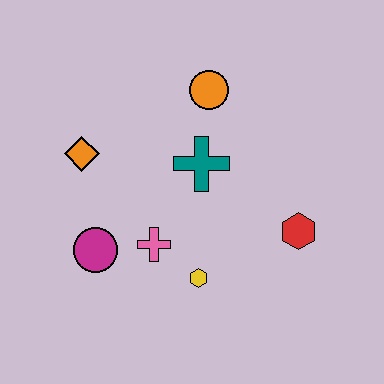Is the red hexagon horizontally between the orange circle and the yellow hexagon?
No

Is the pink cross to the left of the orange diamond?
No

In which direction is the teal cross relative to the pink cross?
The teal cross is above the pink cross.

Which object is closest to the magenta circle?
The pink cross is closest to the magenta circle.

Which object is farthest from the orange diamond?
The red hexagon is farthest from the orange diamond.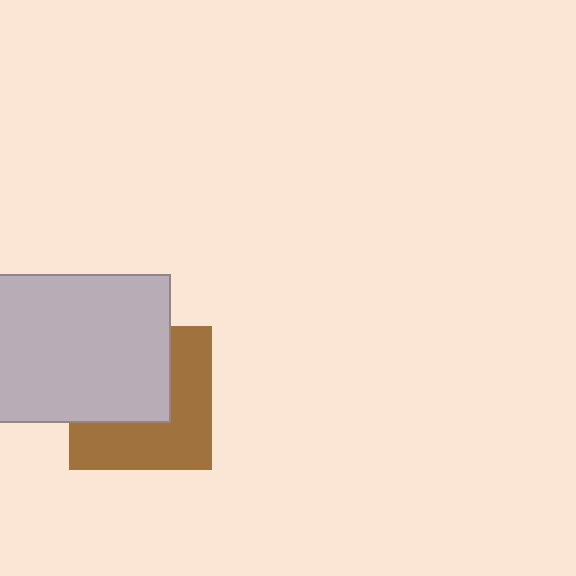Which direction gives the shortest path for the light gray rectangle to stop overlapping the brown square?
Moving toward the upper-left gives the shortest separation.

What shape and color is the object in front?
The object in front is a light gray rectangle.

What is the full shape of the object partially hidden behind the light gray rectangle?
The partially hidden object is a brown square.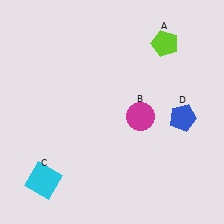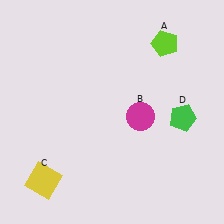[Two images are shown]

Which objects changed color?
C changed from cyan to yellow. D changed from blue to green.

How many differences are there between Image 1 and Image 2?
There are 2 differences between the two images.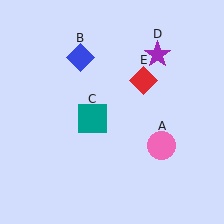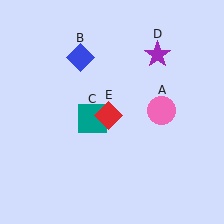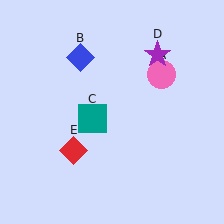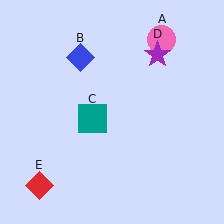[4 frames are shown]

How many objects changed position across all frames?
2 objects changed position: pink circle (object A), red diamond (object E).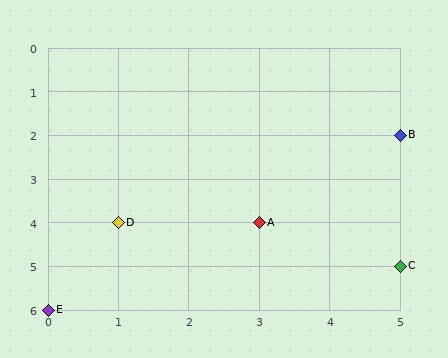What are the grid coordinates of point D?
Point D is at grid coordinates (1, 4).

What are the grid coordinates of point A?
Point A is at grid coordinates (3, 4).